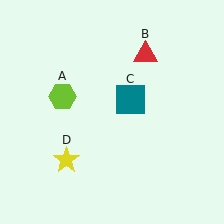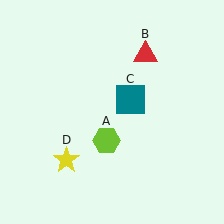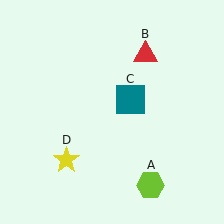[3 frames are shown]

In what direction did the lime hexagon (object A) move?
The lime hexagon (object A) moved down and to the right.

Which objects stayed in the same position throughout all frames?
Red triangle (object B) and teal square (object C) and yellow star (object D) remained stationary.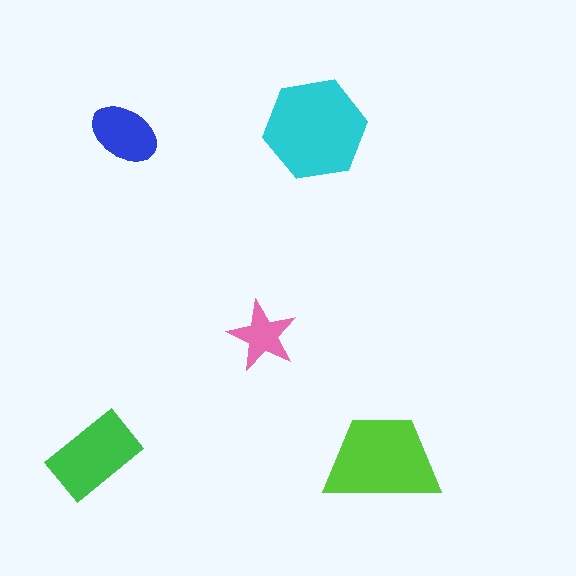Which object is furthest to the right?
The lime trapezoid is rightmost.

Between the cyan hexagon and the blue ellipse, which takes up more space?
The cyan hexagon.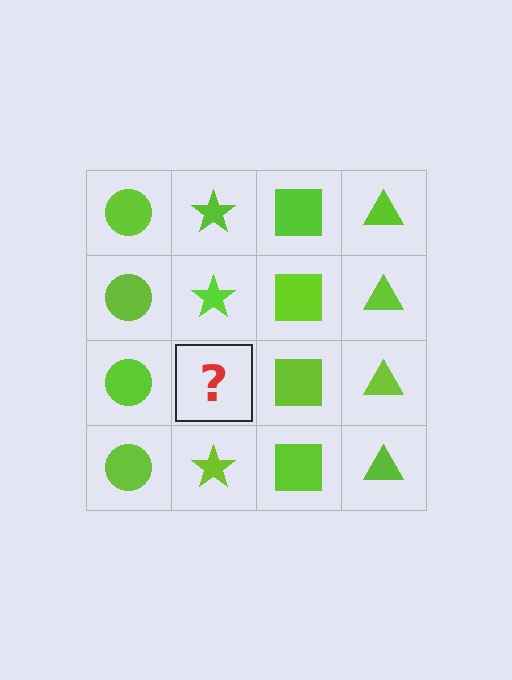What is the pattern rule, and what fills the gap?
The rule is that each column has a consistent shape. The gap should be filled with a lime star.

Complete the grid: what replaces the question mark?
The question mark should be replaced with a lime star.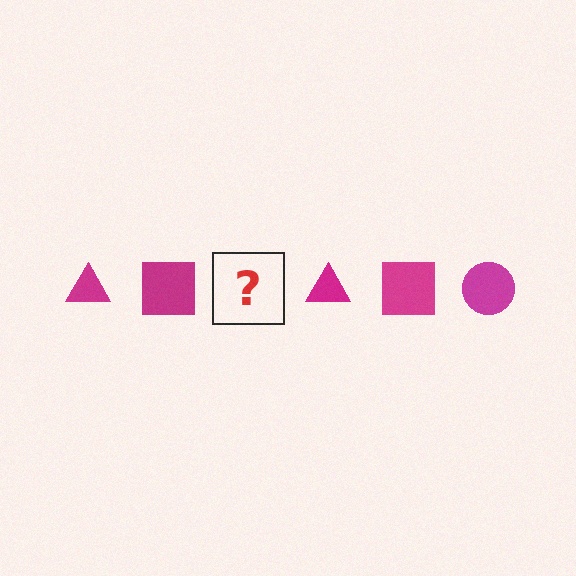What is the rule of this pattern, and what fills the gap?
The rule is that the pattern cycles through triangle, square, circle shapes in magenta. The gap should be filled with a magenta circle.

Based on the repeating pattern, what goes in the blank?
The blank should be a magenta circle.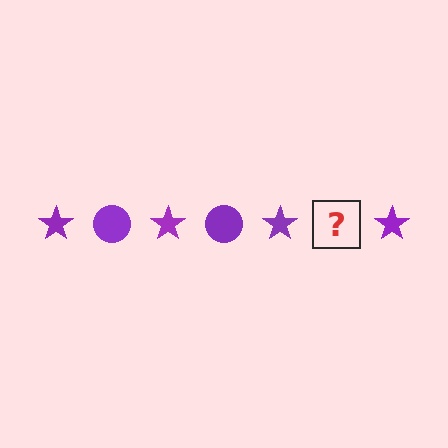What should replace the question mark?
The question mark should be replaced with a purple circle.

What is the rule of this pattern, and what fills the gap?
The rule is that the pattern cycles through star, circle shapes in purple. The gap should be filled with a purple circle.